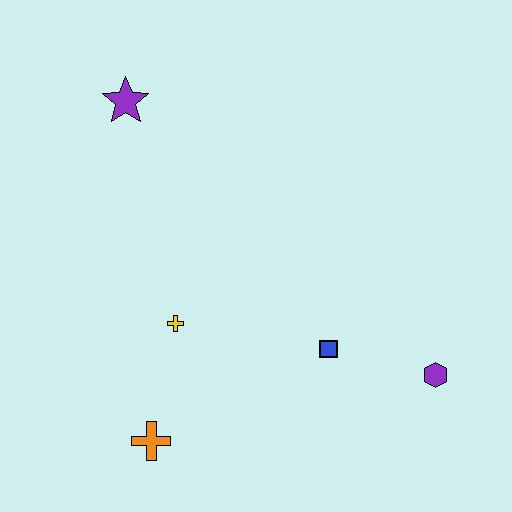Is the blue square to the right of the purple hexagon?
No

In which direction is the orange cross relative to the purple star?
The orange cross is below the purple star.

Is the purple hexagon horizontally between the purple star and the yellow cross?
No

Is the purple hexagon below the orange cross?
No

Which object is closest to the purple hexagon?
The blue square is closest to the purple hexagon.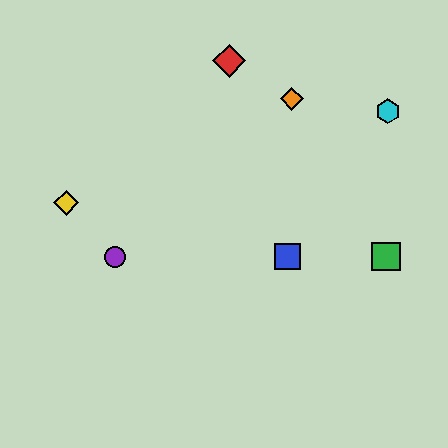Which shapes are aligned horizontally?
The blue square, the green square, the purple circle are aligned horizontally.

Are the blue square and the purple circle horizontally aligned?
Yes, both are at y≈257.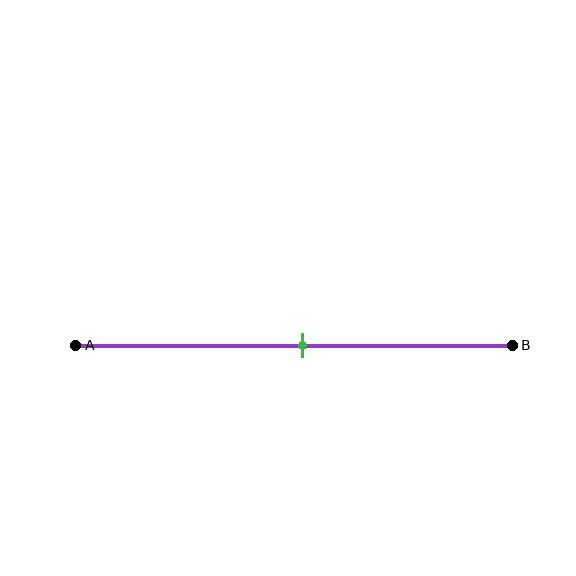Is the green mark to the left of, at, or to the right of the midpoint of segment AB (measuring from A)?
The green mark is approximately at the midpoint of segment AB.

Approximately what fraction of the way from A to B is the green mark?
The green mark is approximately 50% of the way from A to B.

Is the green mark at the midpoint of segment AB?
Yes, the mark is approximately at the midpoint.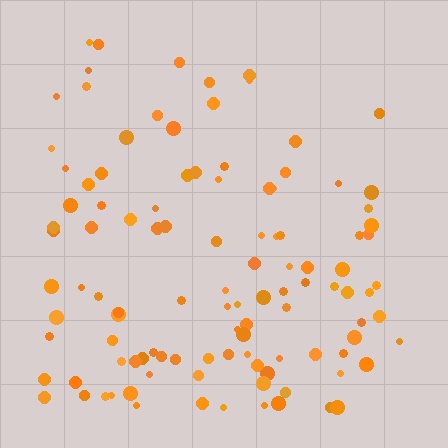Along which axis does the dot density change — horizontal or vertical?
Vertical.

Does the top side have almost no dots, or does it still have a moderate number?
Still a moderate number, just noticeably fewer than the bottom.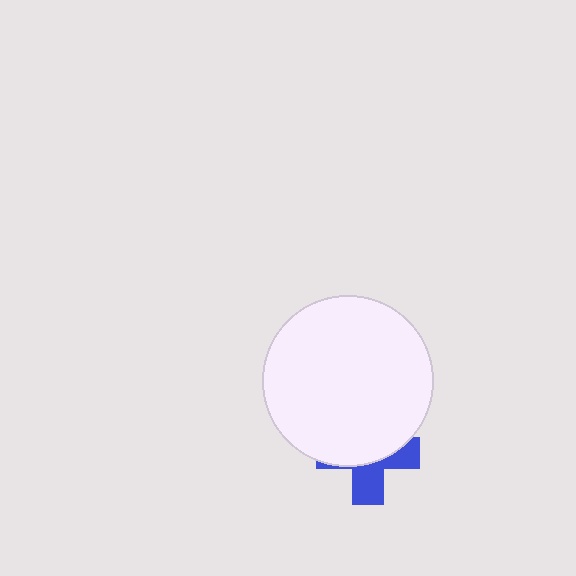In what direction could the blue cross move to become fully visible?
The blue cross could move down. That would shift it out from behind the white circle entirely.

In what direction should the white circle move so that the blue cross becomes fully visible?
The white circle should move up. That is the shortest direction to clear the overlap and leave the blue cross fully visible.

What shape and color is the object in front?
The object in front is a white circle.